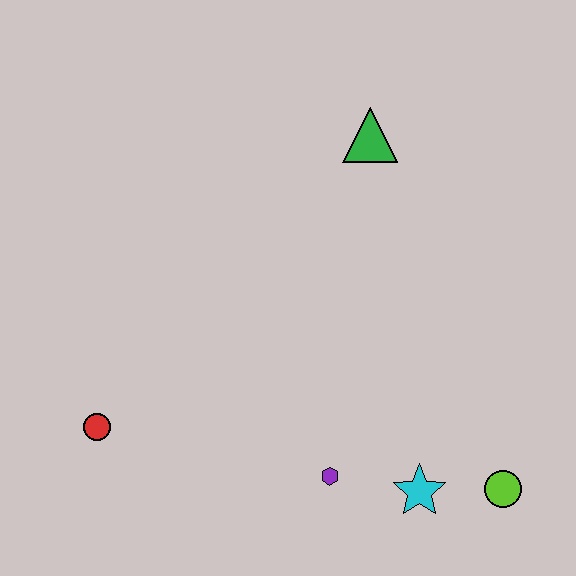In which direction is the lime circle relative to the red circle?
The lime circle is to the right of the red circle.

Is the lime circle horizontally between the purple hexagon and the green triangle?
No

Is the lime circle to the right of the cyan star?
Yes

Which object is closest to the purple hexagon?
The cyan star is closest to the purple hexagon.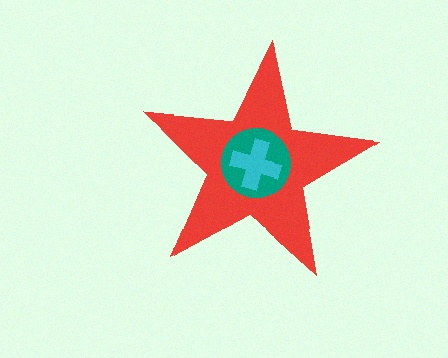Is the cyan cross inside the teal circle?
Yes.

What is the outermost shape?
The red star.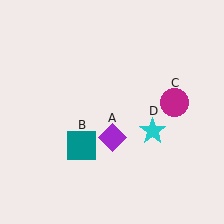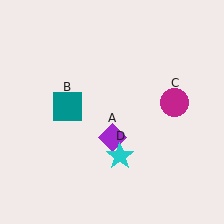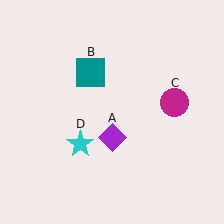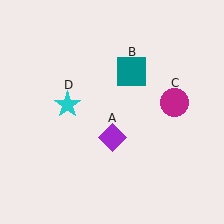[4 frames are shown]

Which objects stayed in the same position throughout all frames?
Purple diamond (object A) and magenta circle (object C) remained stationary.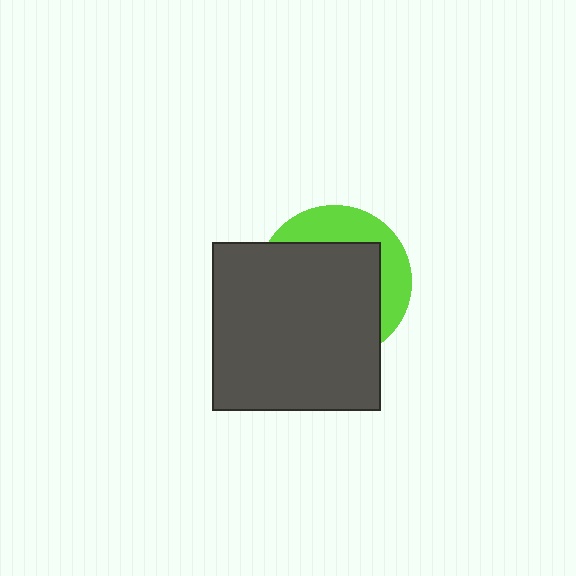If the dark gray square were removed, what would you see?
You would see the complete lime circle.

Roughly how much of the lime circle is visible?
A small part of it is visible (roughly 31%).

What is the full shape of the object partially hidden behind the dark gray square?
The partially hidden object is a lime circle.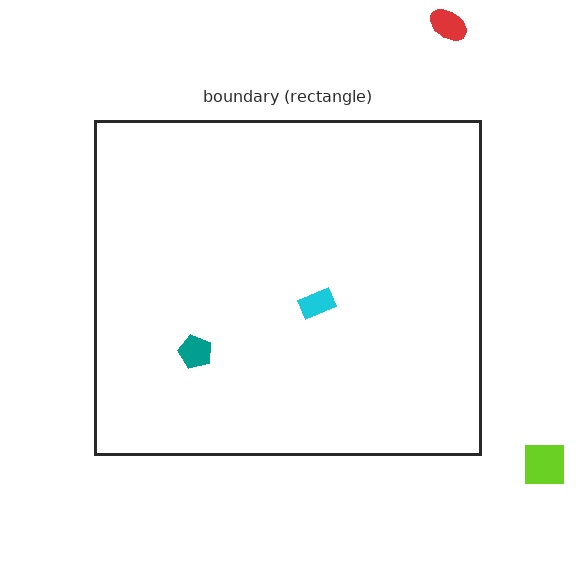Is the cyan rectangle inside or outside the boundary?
Inside.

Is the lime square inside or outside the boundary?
Outside.